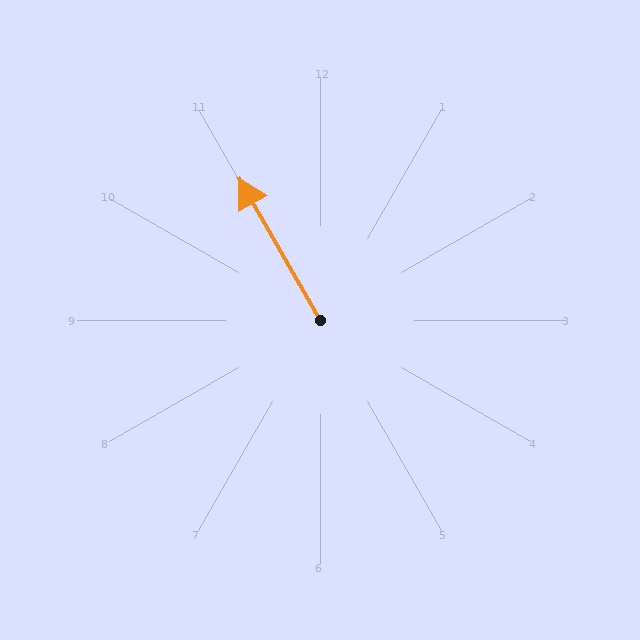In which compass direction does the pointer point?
Northwest.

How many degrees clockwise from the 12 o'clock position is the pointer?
Approximately 330 degrees.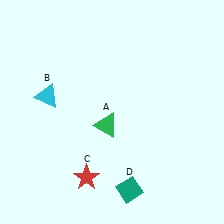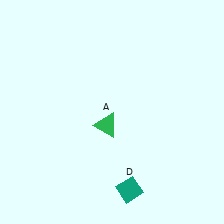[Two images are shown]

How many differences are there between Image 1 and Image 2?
There are 2 differences between the two images.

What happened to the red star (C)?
The red star (C) was removed in Image 2. It was in the bottom-left area of Image 1.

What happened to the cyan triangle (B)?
The cyan triangle (B) was removed in Image 2. It was in the top-left area of Image 1.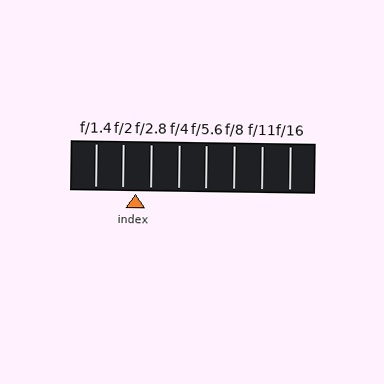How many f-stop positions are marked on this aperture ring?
There are 8 f-stop positions marked.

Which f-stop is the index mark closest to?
The index mark is closest to f/2.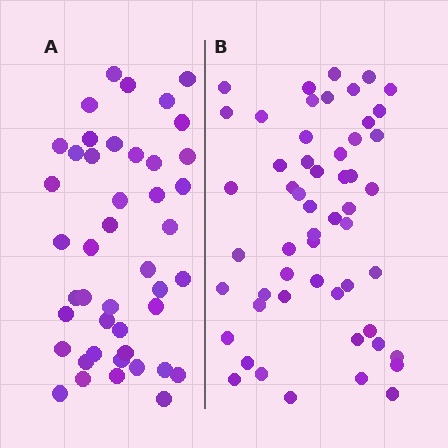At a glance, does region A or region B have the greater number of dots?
Region B (the right region) has more dots.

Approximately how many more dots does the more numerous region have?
Region B has roughly 10 or so more dots than region A.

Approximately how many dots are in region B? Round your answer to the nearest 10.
About 50 dots. (The exact count is 54, which rounds to 50.)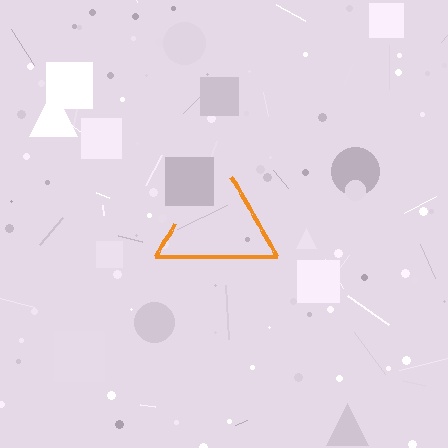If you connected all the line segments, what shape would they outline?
They would outline a triangle.